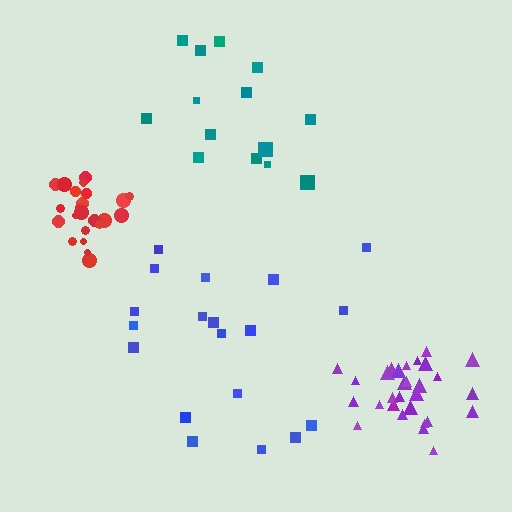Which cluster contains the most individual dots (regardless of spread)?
Purple (29).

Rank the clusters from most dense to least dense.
red, purple, teal, blue.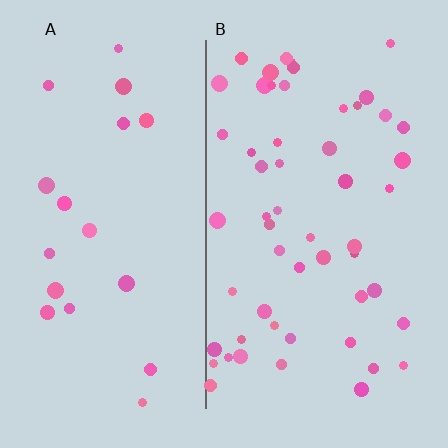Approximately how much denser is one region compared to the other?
Approximately 2.8× — region B over region A.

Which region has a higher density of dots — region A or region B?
B (the right).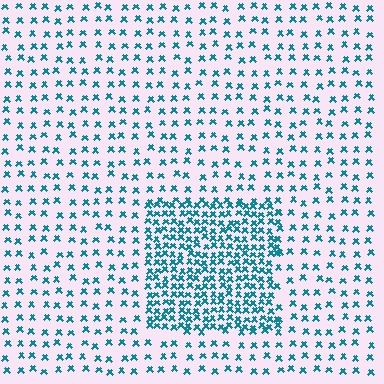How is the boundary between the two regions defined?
The boundary is defined by a change in element density (approximately 2.6x ratio). All elements are the same color, size, and shape.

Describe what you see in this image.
The image contains small teal elements arranged at two different densities. A rectangle-shaped region is visible where the elements are more densely packed than the surrounding area.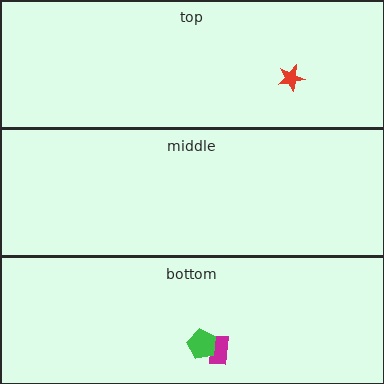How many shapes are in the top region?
1.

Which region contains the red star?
The top region.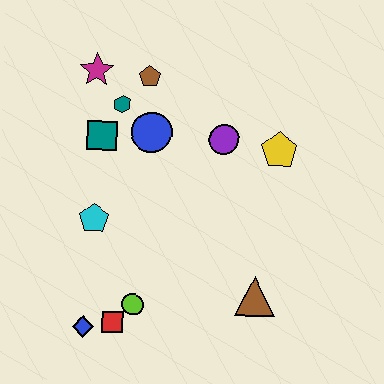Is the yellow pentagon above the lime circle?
Yes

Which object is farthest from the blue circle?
The blue diamond is farthest from the blue circle.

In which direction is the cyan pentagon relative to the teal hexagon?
The cyan pentagon is below the teal hexagon.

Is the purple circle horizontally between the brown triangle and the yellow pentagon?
No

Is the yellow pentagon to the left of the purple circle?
No